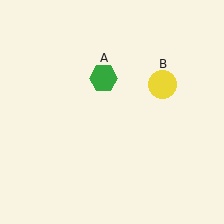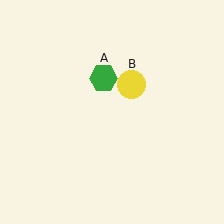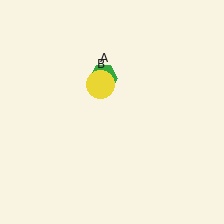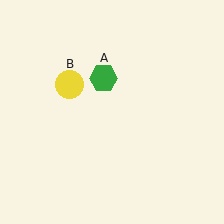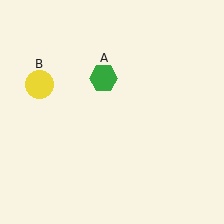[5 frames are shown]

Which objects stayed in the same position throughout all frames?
Green hexagon (object A) remained stationary.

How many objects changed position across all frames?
1 object changed position: yellow circle (object B).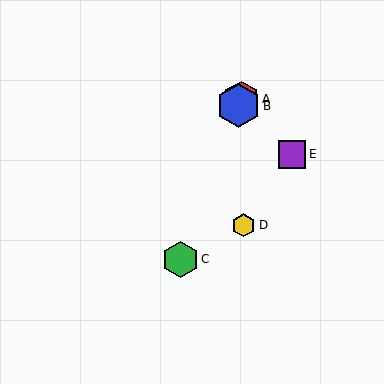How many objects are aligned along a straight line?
3 objects (A, B, C) are aligned along a straight line.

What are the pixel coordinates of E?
Object E is at (292, 154).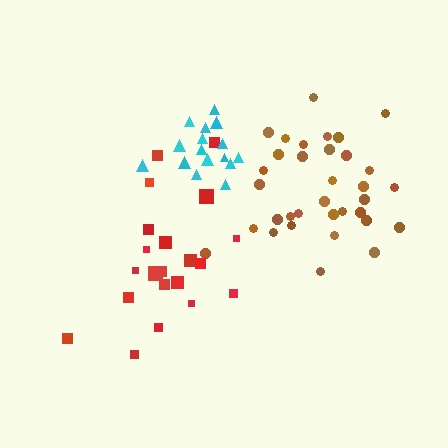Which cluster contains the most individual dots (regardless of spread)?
Brown (35).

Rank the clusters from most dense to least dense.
cyan, brown, red.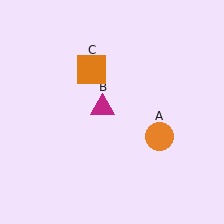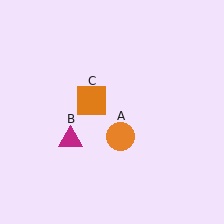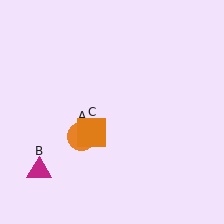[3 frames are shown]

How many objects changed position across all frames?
3 objects changed position: orange circle (object A), magenta triangle (object B), orange square (object C).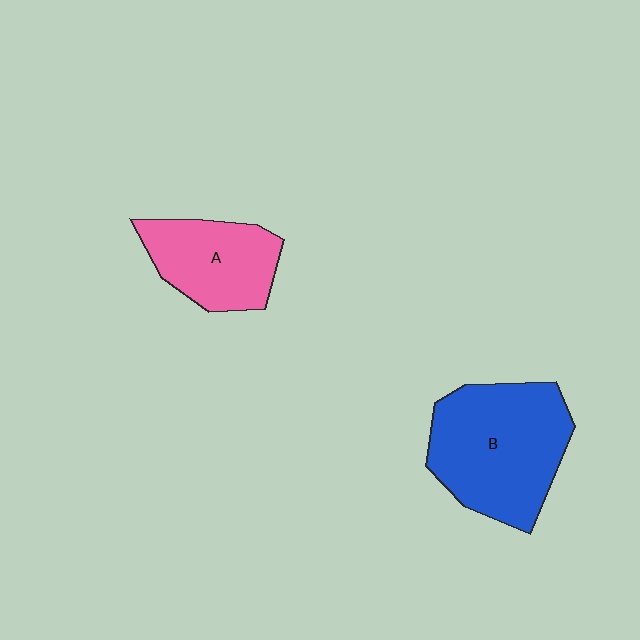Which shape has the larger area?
Shape B (blue).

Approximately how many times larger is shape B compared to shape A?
Approximately 1.6 times.